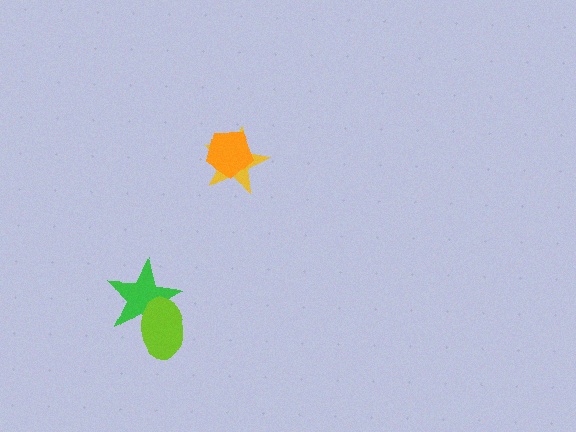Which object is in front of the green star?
The lime ellipse is in front of the green star.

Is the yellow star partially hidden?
Yes, it is partially covered by another shape.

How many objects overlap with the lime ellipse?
1 object overlaps with the lime ellipse.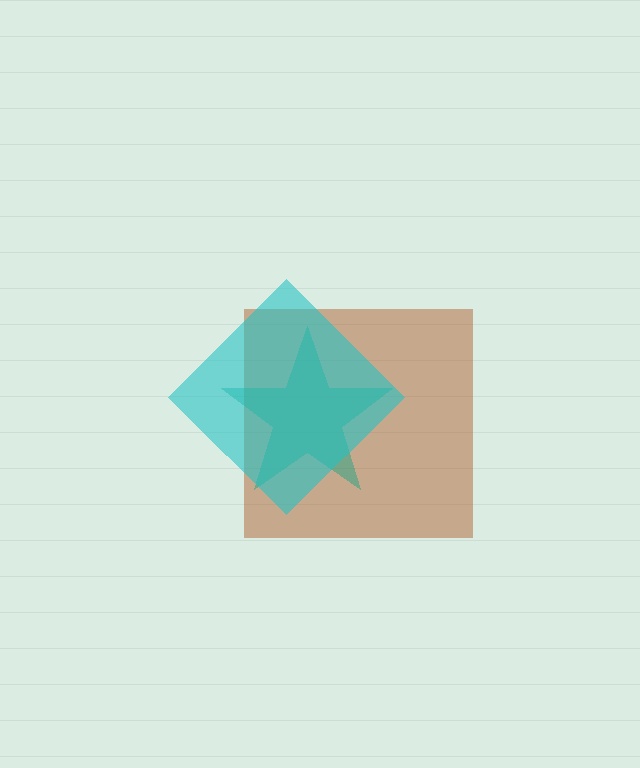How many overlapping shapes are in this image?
There are 3 overlapping shapes in the image.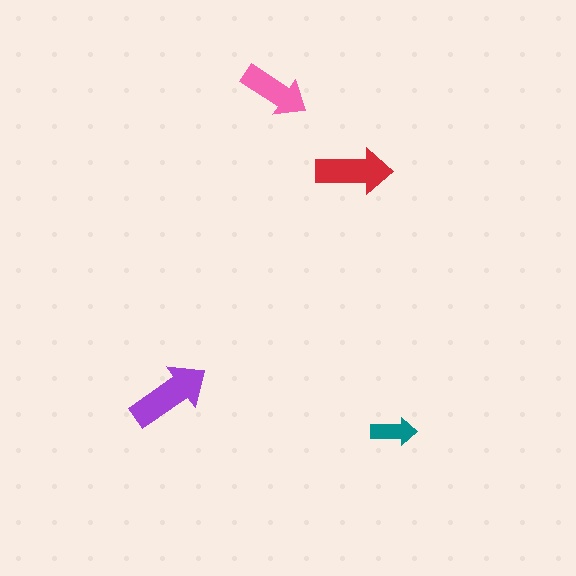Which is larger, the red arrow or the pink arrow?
The red one.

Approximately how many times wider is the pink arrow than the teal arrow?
About 1.5 times wider.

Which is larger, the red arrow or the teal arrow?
The red one.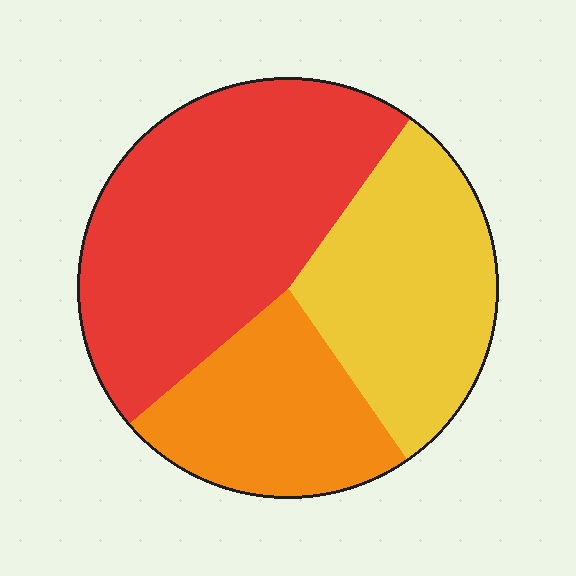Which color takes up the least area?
Orange, at roughly 25%.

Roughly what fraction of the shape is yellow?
Yellow covers 30% of the shape.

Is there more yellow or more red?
Red.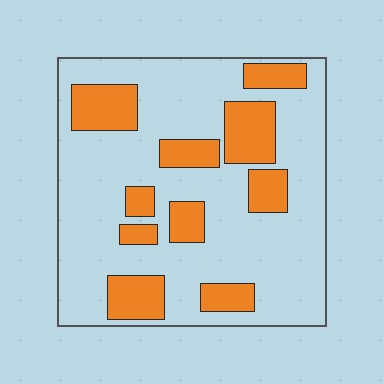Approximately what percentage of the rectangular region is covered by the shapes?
Approximately 25%.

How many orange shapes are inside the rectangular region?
10.